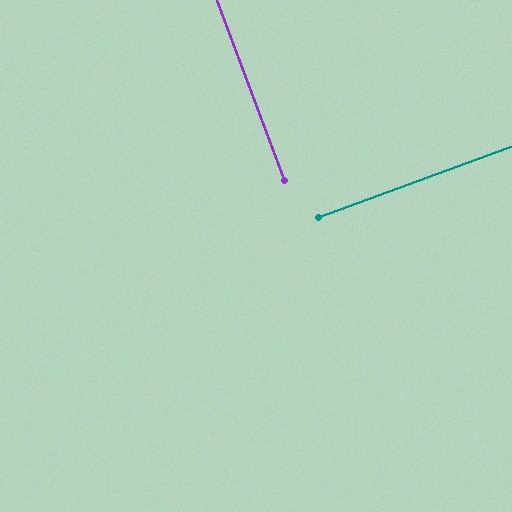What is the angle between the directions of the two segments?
Approximately 90 degrees.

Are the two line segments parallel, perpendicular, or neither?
Perpendicular — they meet at approximately 90°.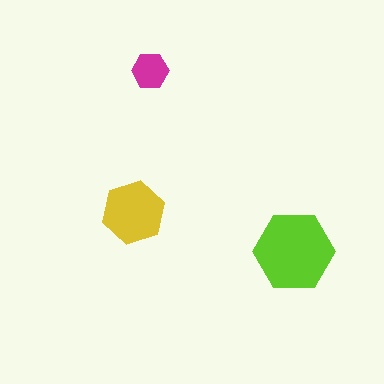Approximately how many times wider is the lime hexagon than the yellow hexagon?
About 1.5 times wider.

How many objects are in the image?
There are 3 objects in the image.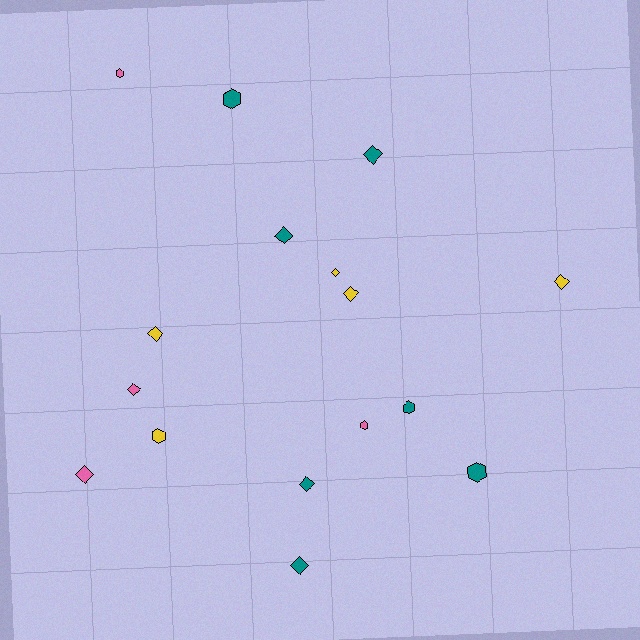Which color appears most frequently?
Teal, with 7 objects.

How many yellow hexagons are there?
There is 1 yellow hexagon.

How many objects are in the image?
There are 16 objects.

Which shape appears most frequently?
Diamond, with 10 objects.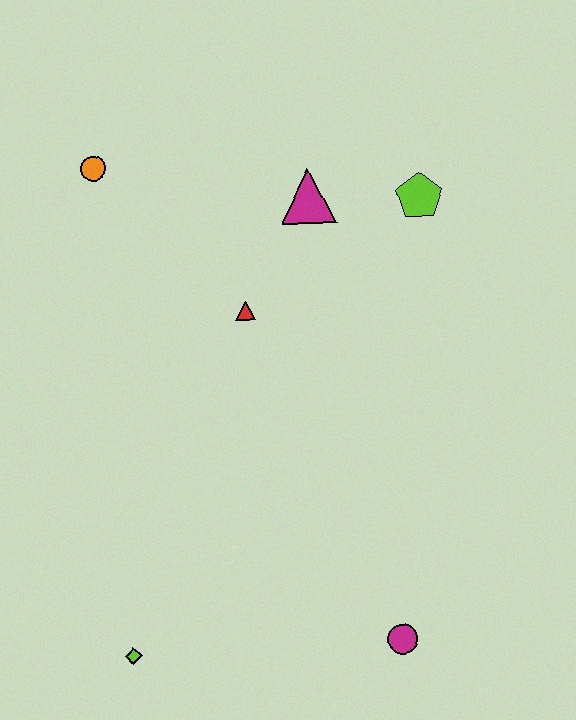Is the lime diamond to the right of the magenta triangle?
No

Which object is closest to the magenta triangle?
The lime pentagon is closest to the magenta triangle.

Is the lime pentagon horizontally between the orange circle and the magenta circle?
No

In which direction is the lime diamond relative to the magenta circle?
The lime diamond is to the left of the magenta circle.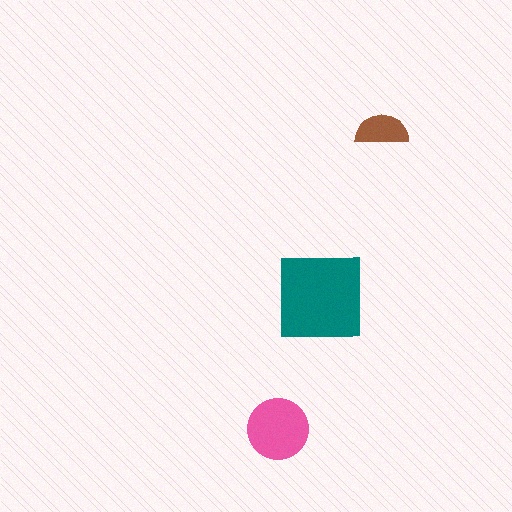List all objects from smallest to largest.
The brown semicircle, the pink circle, the teal square.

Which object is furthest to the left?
The pink circle is leftmost.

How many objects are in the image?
There are 3 objects in the image.